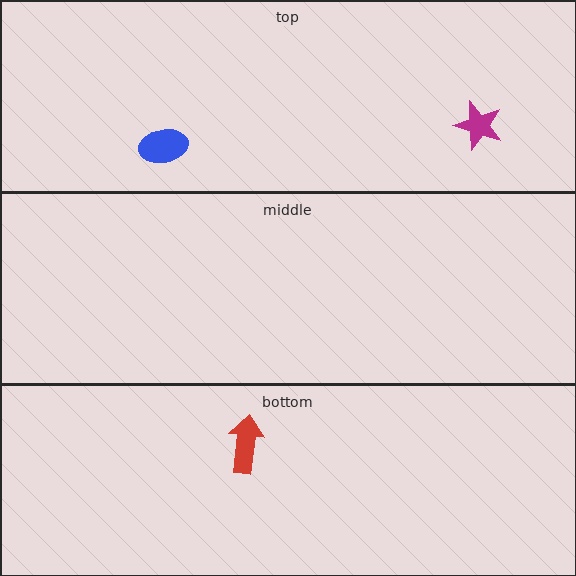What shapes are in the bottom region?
The red arrow.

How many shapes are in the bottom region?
1.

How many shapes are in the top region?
2.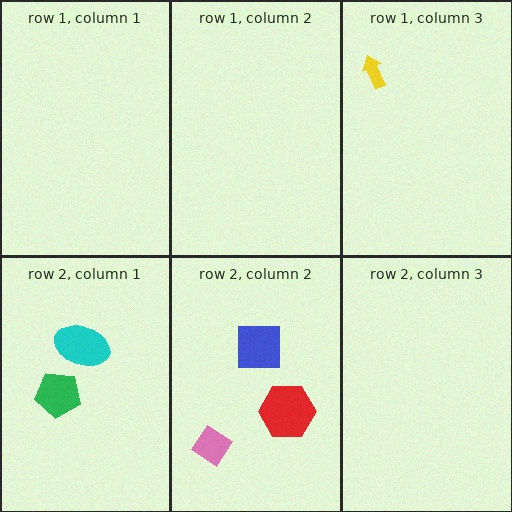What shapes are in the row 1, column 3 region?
The yellow arrow.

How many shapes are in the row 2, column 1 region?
2.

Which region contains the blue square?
The row 2, column 2 region.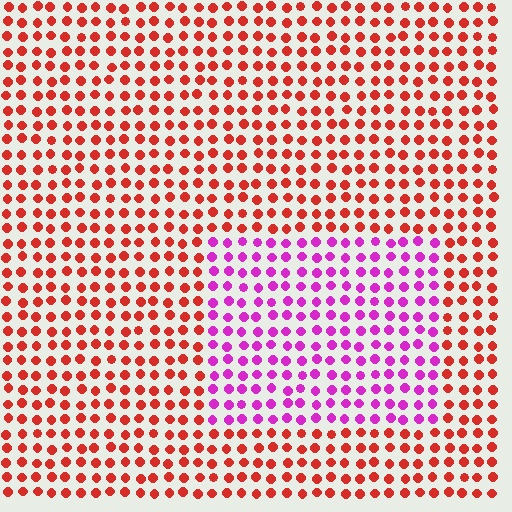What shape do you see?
I see a rectangle.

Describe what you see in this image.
The image is filled with small red elements in a uniform arrangement. A rectangle-shaped region is visible where the elements are tinted to a slightly different hue, forming a subtle color boundary.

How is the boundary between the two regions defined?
The boundary is defined purely by a slight shift in hue (about 58 degrees). Spacing, size, and orientation are identical on both sides.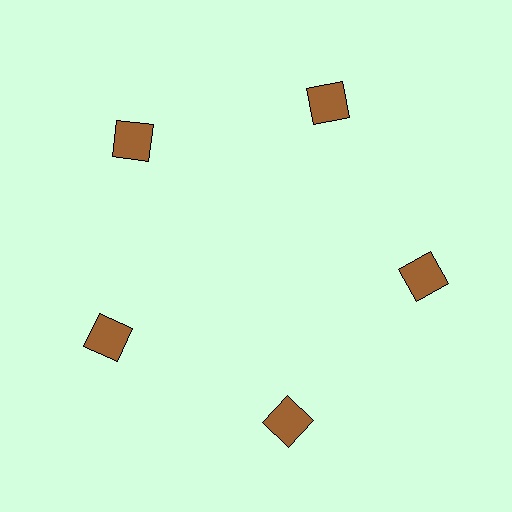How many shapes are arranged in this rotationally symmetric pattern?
There are 5 shapes, arranged in 5 groups of 1.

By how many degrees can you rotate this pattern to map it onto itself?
The pattern maps onto itself every 72 degrees of rotation.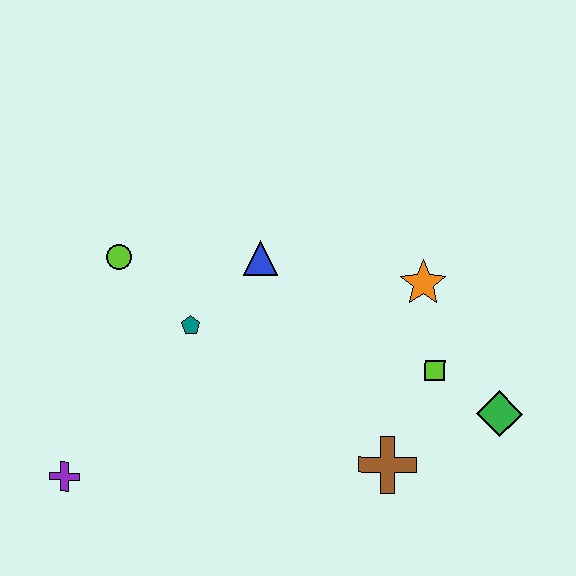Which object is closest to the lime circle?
The teal pentagon is closest to the lime circle.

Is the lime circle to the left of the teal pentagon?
Yes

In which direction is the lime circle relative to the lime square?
The lime circle is to the left of the lime square.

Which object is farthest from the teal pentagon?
The green diamond is farthest from the teal pentagon.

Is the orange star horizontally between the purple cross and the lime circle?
No